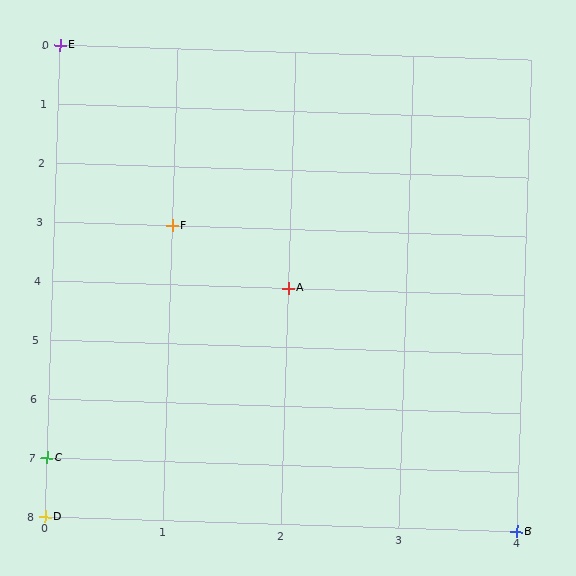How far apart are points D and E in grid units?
Points D and E are 8 rows apart.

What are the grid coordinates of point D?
Point D is at grid coordinates (0, 8).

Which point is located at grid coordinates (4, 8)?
Point B is at (4, 8).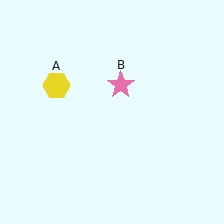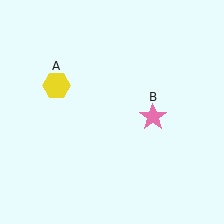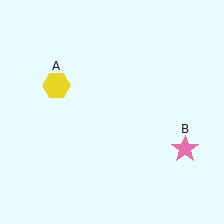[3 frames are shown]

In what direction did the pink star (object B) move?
The pink star (object B) moved down and to the right.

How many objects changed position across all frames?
1 object changed position: pink star (object B).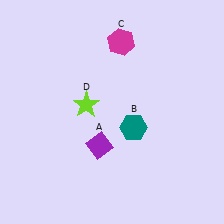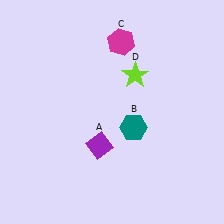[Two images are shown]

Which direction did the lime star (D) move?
The lime star (D) moved right.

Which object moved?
The lime star (D) moved right.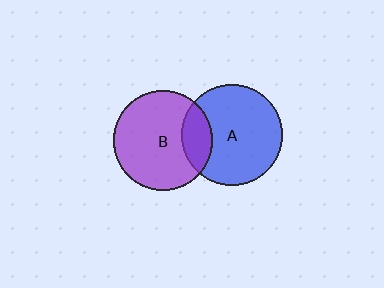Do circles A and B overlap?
Yes.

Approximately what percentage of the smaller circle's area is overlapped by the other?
Approximately 20%.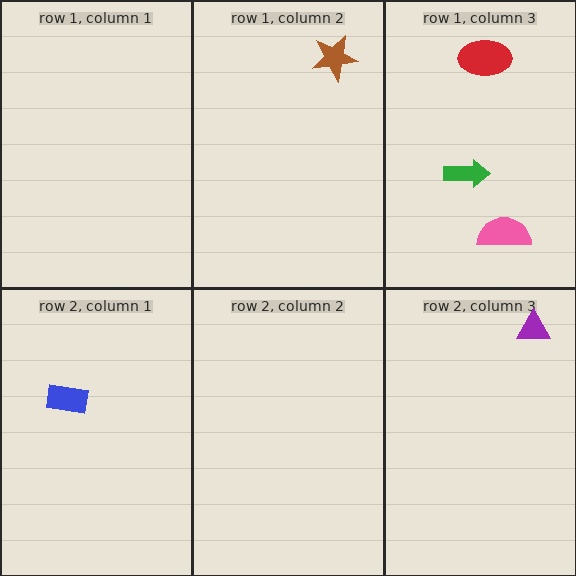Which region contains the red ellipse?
The row 1, column 3 region.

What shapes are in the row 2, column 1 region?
The blue rectangle.